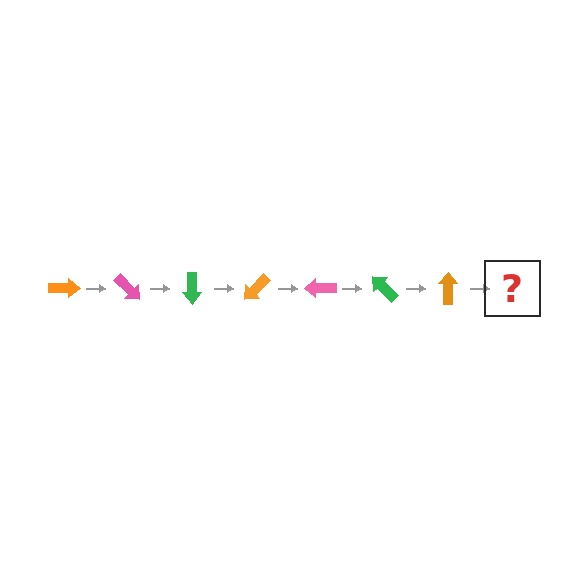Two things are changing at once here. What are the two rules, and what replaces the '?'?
The two rules are that it rotates 45 degrees each step and the color cycles through orange, pink, and green. The '?' should be a pink arrow, rotated 315 degrees from the start.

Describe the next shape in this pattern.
It should be a pink arrow, rotated 315 degrees from the start.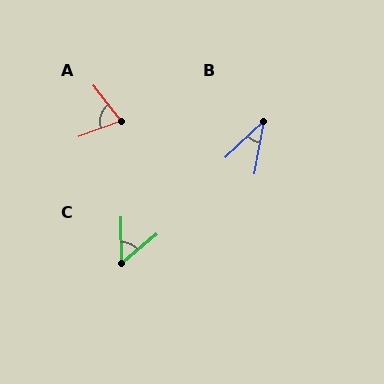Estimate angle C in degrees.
Approximately 51 degrees.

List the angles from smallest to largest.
B (35°), C (51°), A (72°).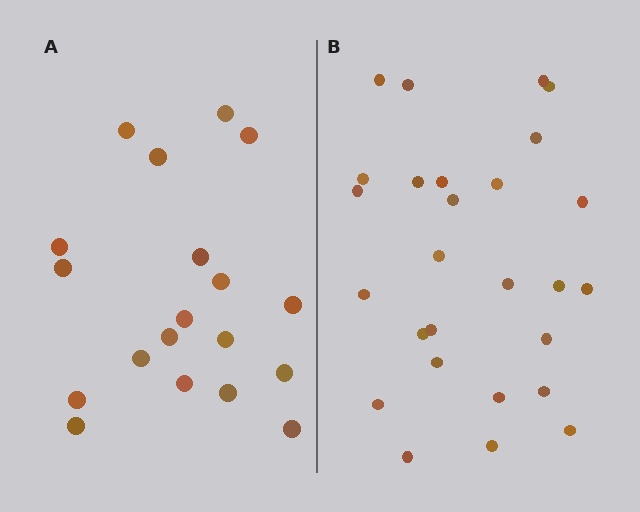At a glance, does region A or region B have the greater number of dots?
Region B (the right region) has more dots.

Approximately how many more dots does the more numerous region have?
Region B has roughly 8 or so more dots than region A.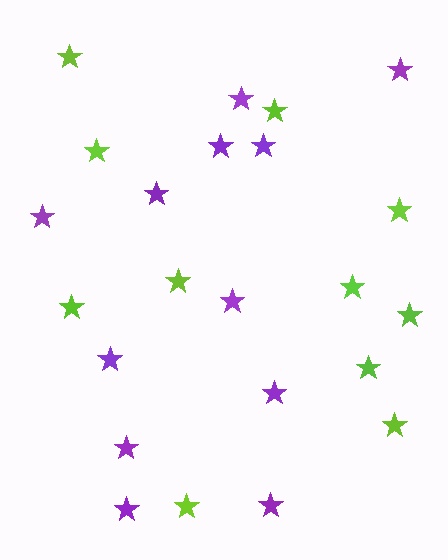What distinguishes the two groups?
There are 2 groups: one group of lime stars (11) and one group of purple stars (12).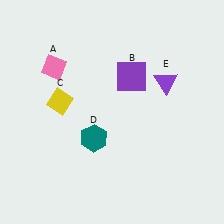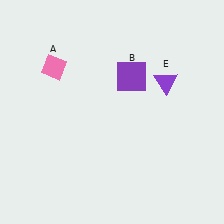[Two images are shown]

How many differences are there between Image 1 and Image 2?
There are 2 differences between the two images.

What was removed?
The yellow diamond (C), the teal hexagon (D) were removed in Image 2.